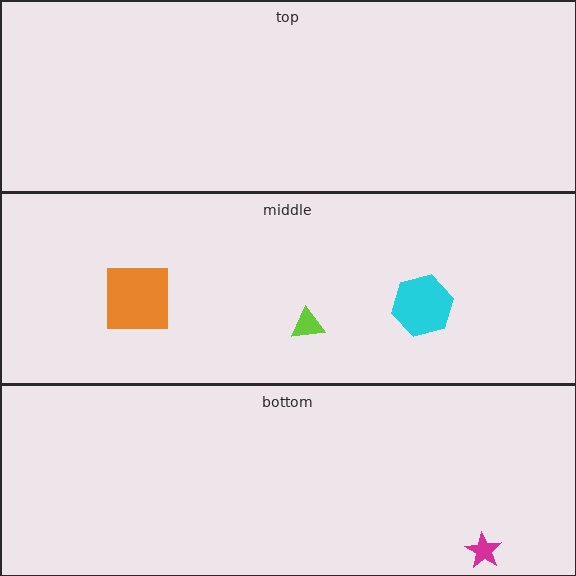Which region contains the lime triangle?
The middle region.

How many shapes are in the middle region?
3.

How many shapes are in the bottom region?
1.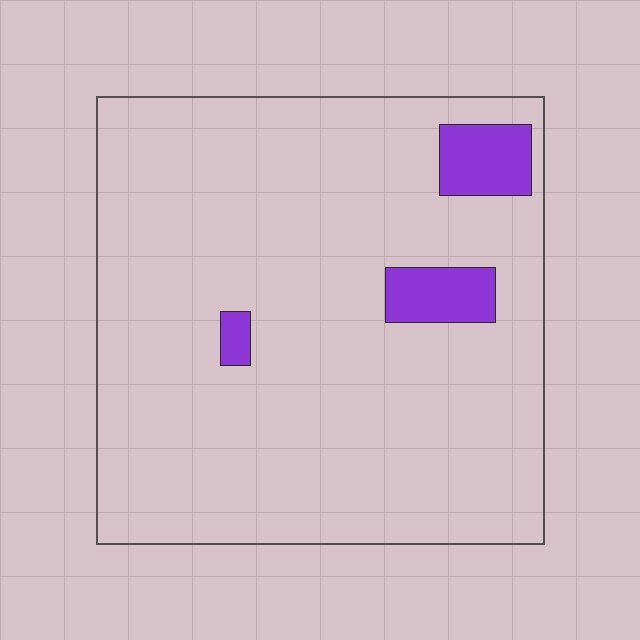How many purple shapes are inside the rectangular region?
3.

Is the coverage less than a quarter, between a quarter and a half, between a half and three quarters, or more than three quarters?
Less than a quarter.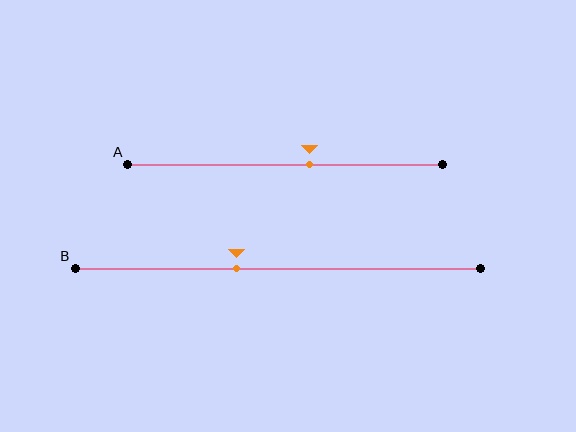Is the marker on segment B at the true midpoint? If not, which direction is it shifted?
No, the marker on segment B is shifted to the left by about 10% of the segment length.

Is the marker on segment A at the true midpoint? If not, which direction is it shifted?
No, the marker on segment A is shifted to the right by about 8% of the segment length.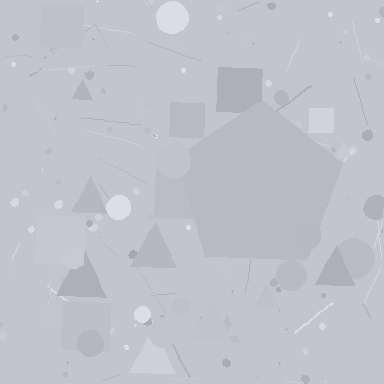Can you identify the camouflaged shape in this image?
The camouflaged shape is a pentagon.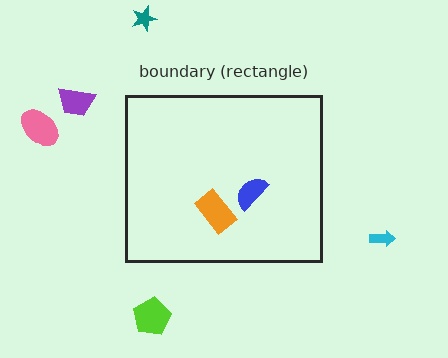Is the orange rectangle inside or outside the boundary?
Inside.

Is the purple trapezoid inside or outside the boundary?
Outside.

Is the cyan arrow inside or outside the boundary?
Outside.